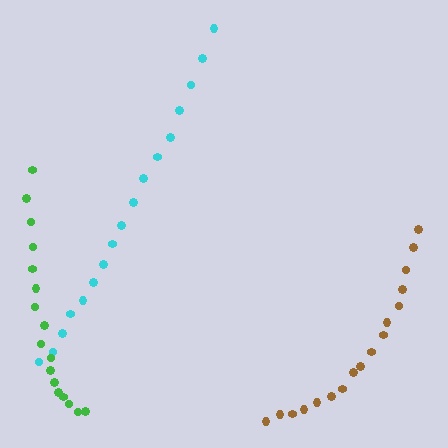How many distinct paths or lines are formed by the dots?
There are 3 distinct paths.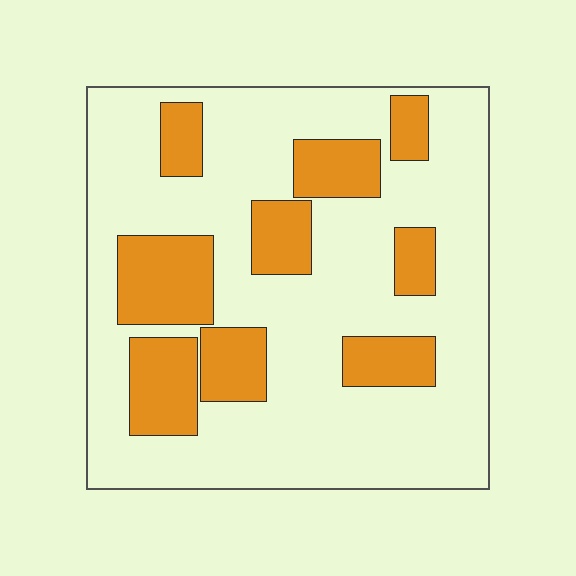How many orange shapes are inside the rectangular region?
9.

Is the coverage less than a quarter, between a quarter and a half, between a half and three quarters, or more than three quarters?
Between a quarter and a half.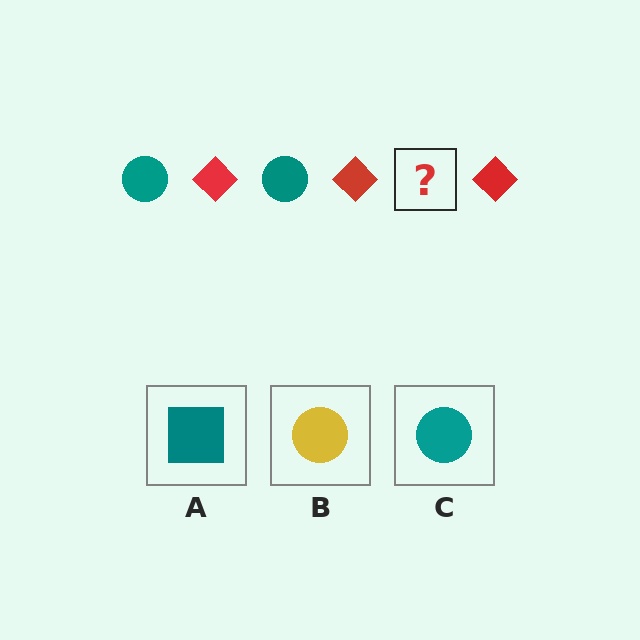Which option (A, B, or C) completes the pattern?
C.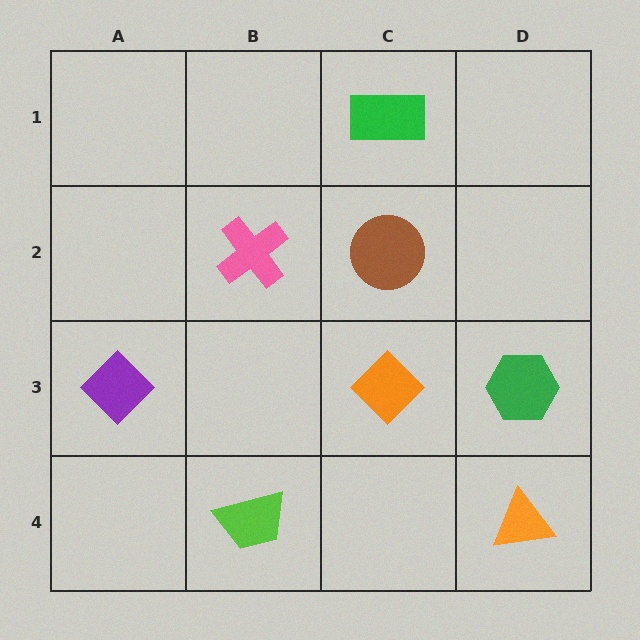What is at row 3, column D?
A green hexagon.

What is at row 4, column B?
A lime trapezoid.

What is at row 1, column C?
A green rectangle.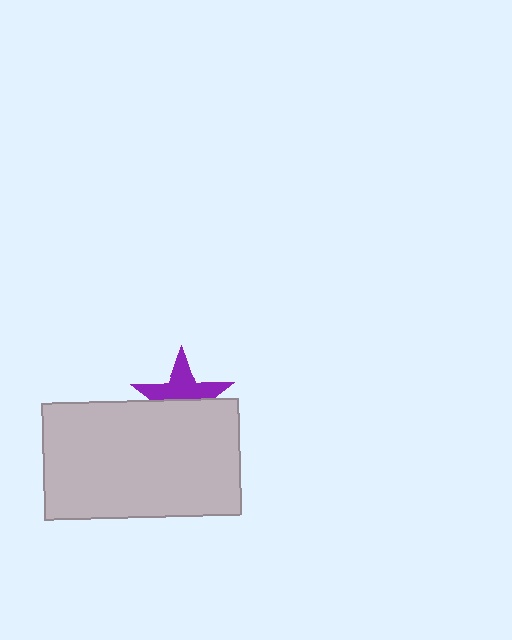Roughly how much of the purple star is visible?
About half of it is visible (roughly 52%).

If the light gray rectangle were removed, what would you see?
You would see the complete purple star.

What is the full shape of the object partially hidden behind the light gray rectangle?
The partially hidden object is a purple star.